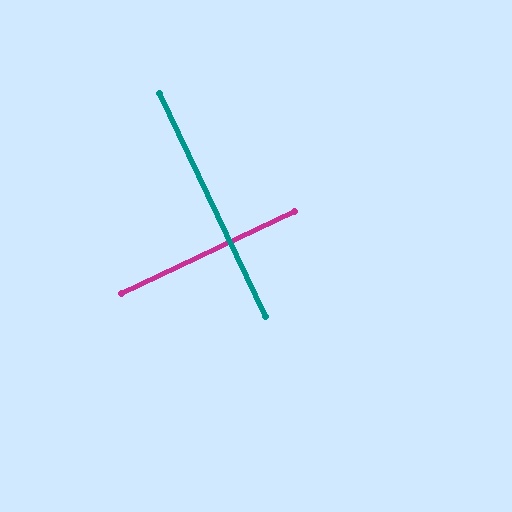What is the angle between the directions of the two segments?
Approximately 90 degrees.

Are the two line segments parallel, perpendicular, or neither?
Perpendicular — they meet at approximately 90°.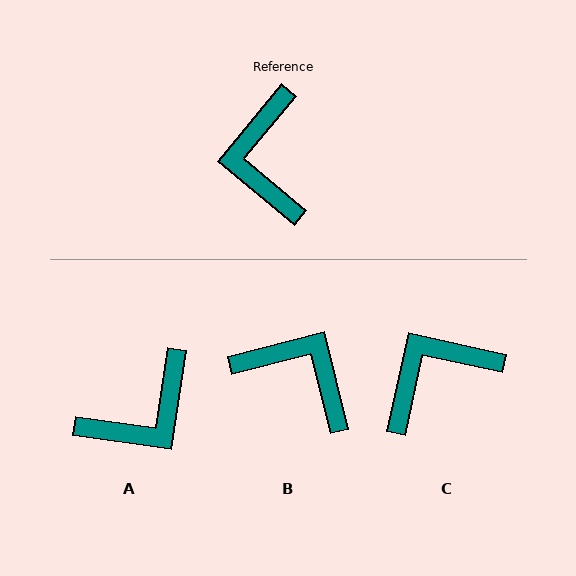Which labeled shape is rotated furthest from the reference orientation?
B, about 126 degrees away.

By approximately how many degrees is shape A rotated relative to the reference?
Approximately 122 degrees counter-clockwise.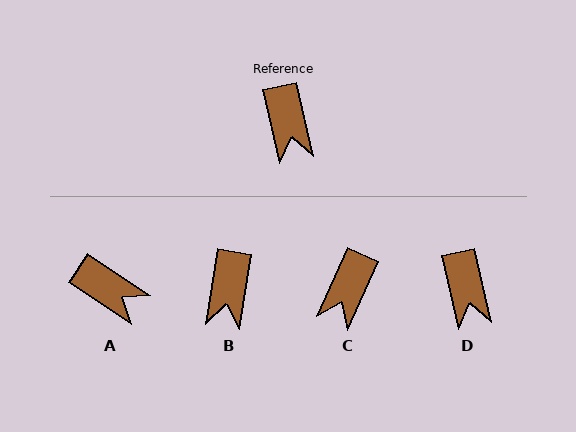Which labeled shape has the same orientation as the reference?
D.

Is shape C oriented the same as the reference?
No, it is off by about 37 degrees.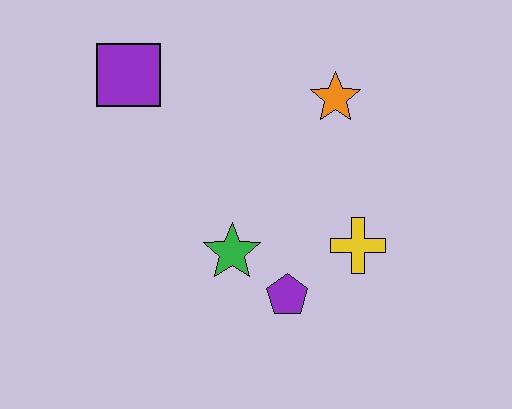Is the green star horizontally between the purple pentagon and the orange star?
No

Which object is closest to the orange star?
The yellow cross is closest to the orange star.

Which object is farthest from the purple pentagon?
The purple square is farthest from the purple pentagon.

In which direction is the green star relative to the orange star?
The green star is below the orange star.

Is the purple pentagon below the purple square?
Yes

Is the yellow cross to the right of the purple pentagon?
Yes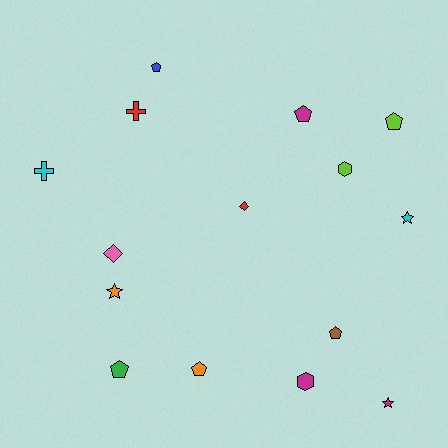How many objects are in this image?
There are 15 objects.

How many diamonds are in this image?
There are 2 diamonds.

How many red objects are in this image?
There are 2 red objects.